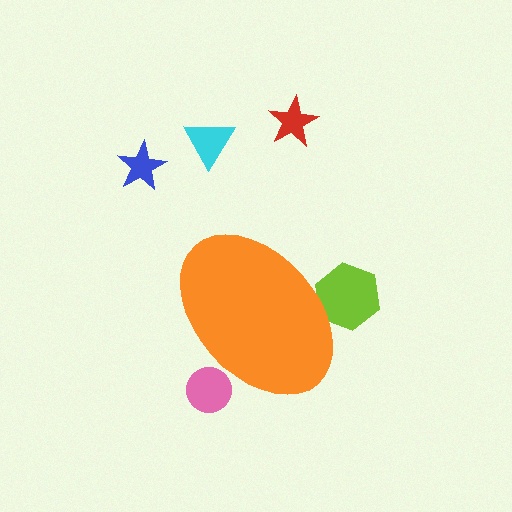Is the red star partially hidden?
No, the red star is fully visible.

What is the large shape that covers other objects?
An orange ellipse.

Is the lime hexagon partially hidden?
Yes, the lime hexagon is partially hidden behind the orange ellipse.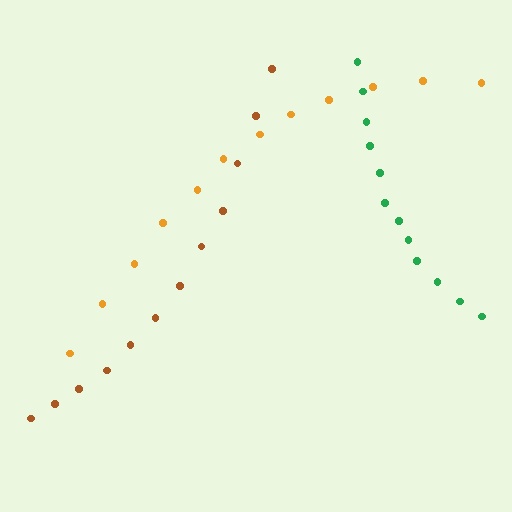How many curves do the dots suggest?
There are 3 distinct paths.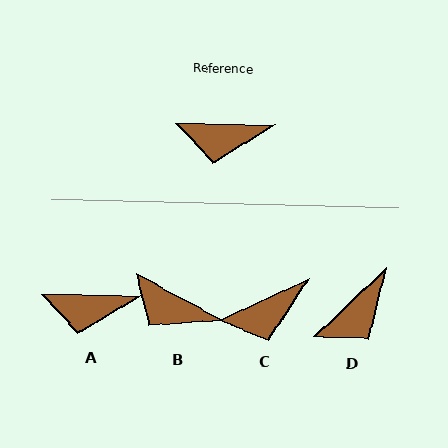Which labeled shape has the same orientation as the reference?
A.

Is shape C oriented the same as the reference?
No, it is off by about 26 degrees.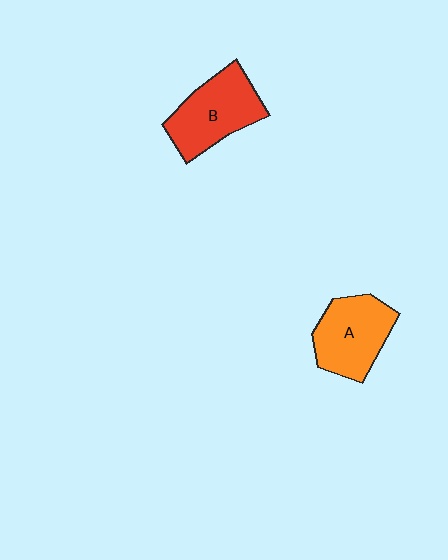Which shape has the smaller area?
Shape A (orange).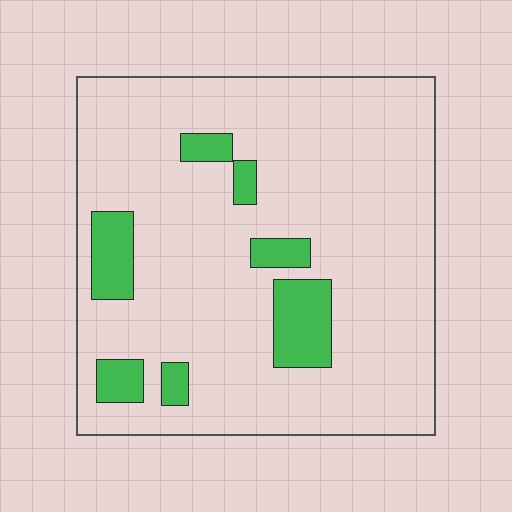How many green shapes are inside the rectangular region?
7.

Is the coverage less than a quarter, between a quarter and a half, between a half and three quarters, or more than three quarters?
Less than a quarter.